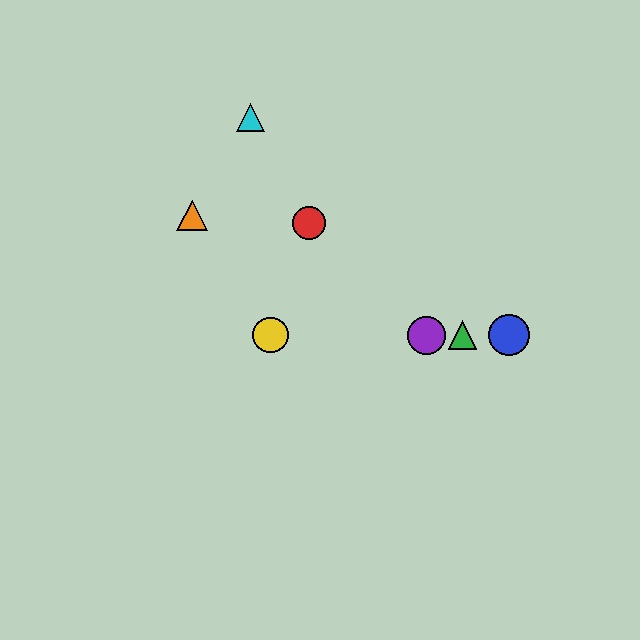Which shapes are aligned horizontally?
The blue circle, the green triangle, the yellow circle, the purple circle are aligned horizontally.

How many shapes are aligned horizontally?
4 shapes (the blue circle, the green triangle, the yellow circle, the purple circle) are aligned horizontally.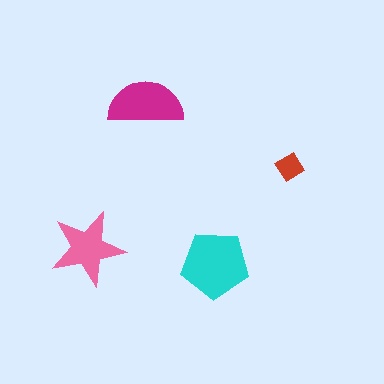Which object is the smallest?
The red diamond.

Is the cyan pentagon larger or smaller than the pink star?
Larger.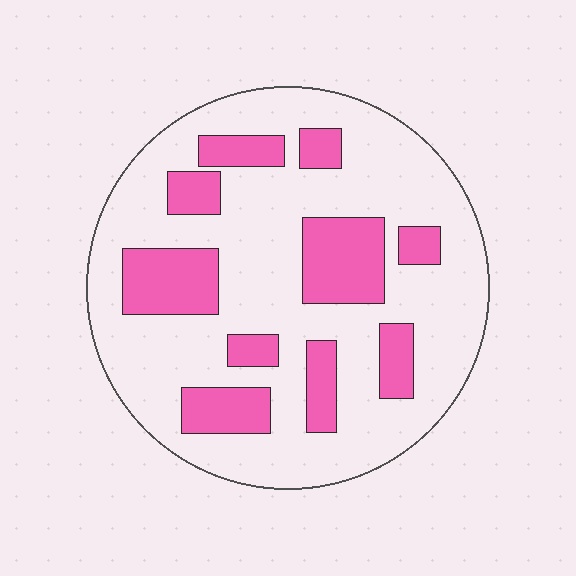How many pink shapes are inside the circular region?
10.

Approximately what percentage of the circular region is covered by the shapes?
Approximately 25%.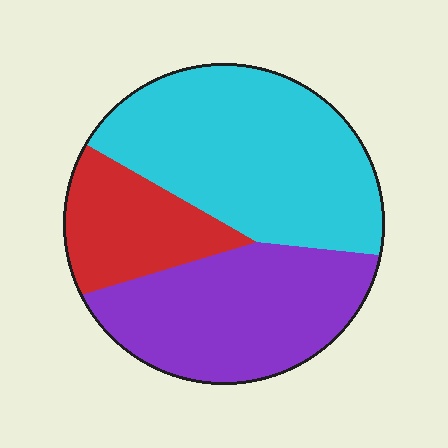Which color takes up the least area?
Red, at roughly 20%.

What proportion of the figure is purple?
Purple takes up about one third (1/3) of the figure.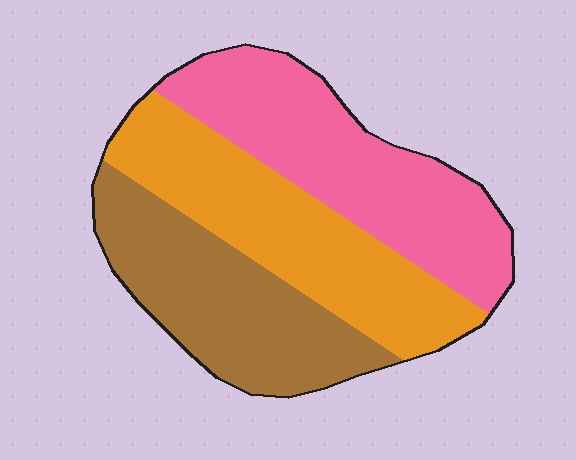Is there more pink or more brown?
Pink.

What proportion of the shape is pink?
Pink covers roughly 35% of the shape.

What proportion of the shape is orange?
Orange takes up about one third (1/3) of the shape.